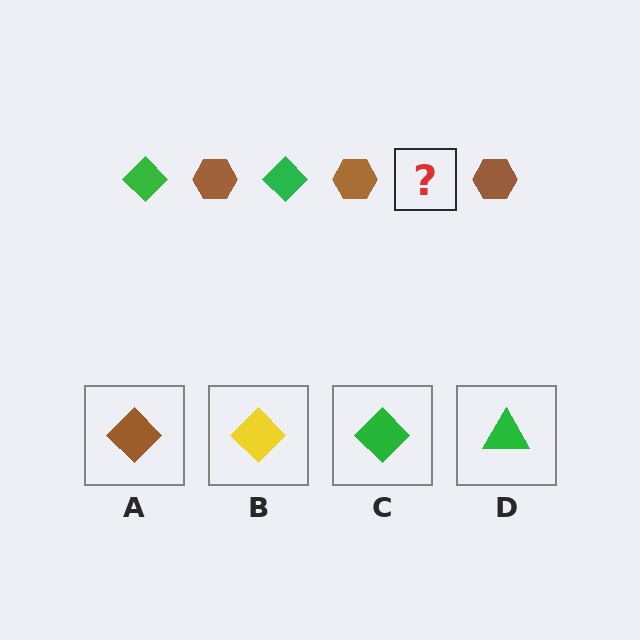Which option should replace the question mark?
Option C.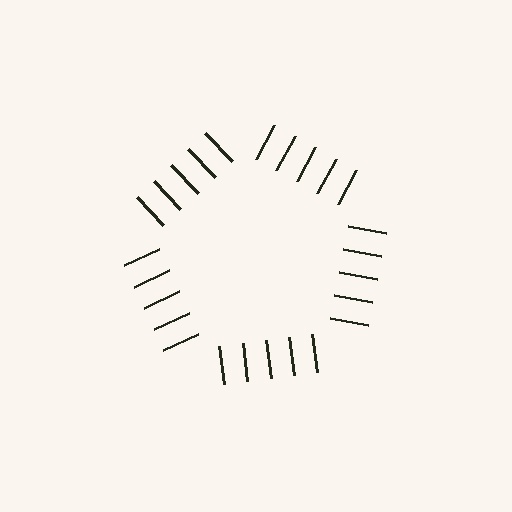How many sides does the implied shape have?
5 sides — the line-ends trace a pentagon.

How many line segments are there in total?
25 — 5 along each of the 5 edges.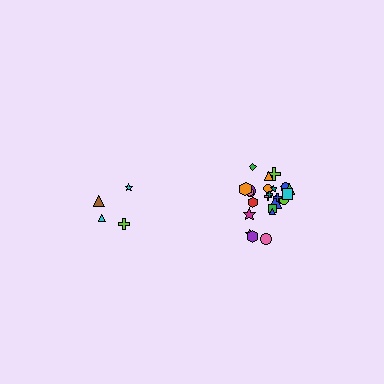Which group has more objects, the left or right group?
The right group.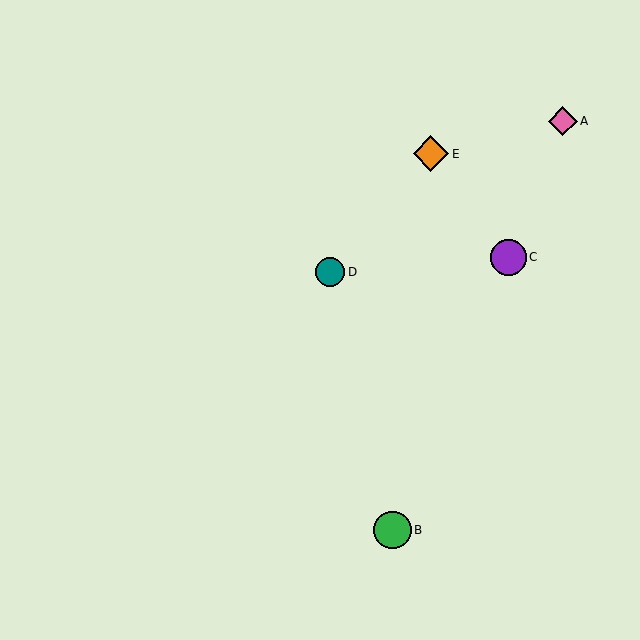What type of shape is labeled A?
Shape A is a pink diamond.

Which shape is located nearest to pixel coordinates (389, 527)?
The green circle (labeled B) at (392, 530) is nearest to that location.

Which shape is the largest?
The green circle (labeled B) is the largest.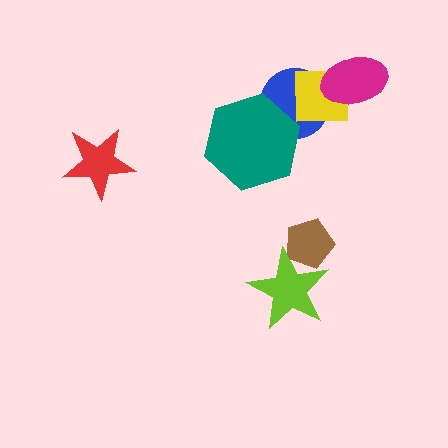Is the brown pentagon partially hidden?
Yes, it is partially covered by another shape.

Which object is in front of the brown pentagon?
The lime star is in front of the brown pentagon.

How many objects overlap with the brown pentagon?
1 object overlaps with the brown pentagon.